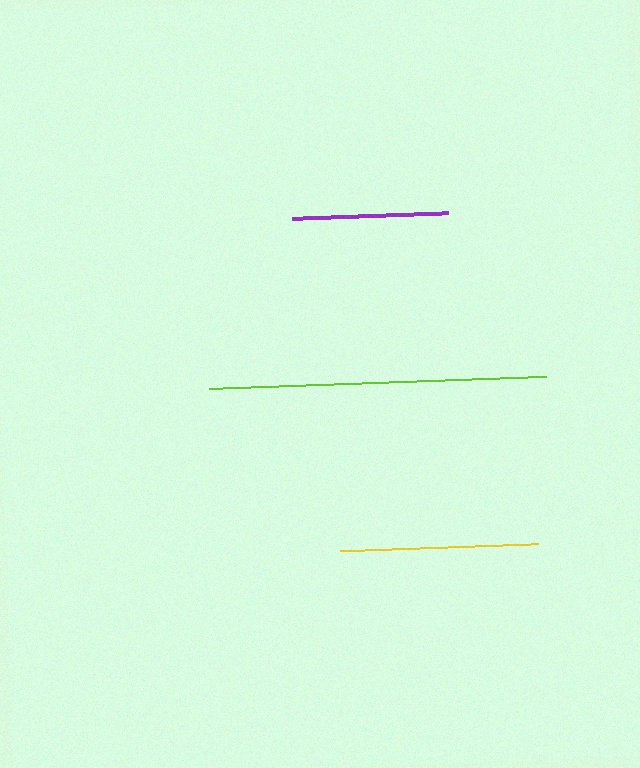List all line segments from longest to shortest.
From longest to shortest: lime, yellow, purple.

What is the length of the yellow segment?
The yellow segment is approximately 198 pixels long.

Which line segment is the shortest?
The purple line is the shortest at approximately 156 pixels.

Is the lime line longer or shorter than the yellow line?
The lime line is longer than the yellow line.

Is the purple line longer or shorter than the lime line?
The lime line is longer than the purple line.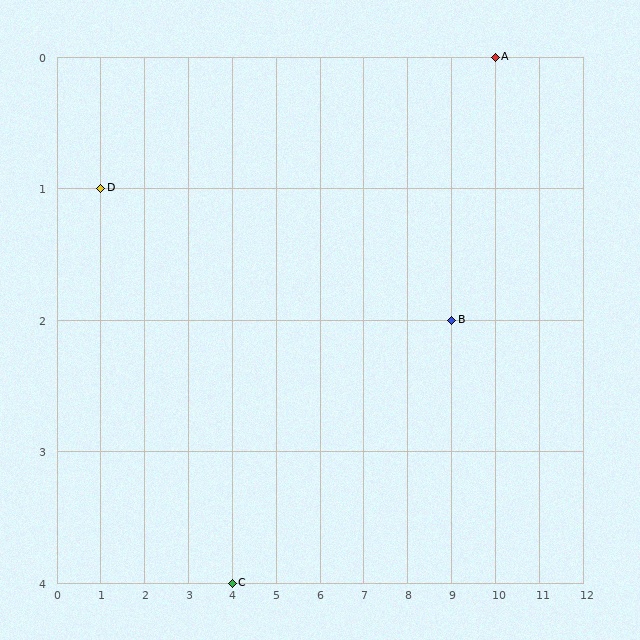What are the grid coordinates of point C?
Point C is at grid coordinates (4, 4).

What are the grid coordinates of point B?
Point B is at grid coordinates (9, 2).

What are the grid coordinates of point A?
Point A is at grid coordinates (10, 0).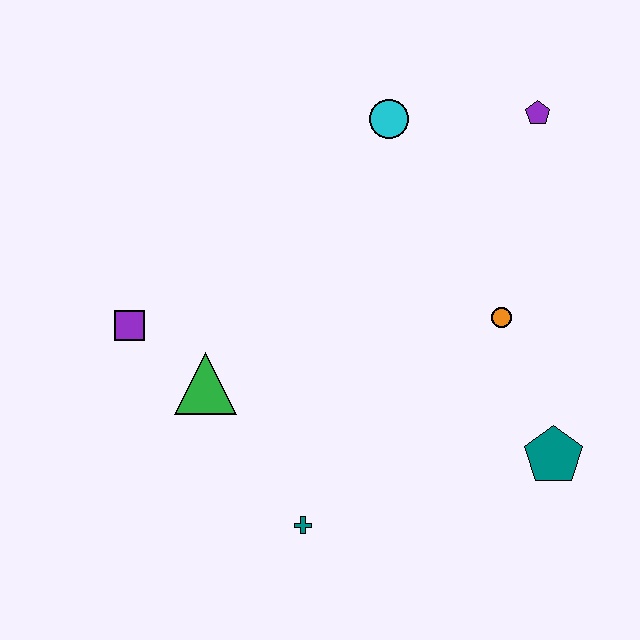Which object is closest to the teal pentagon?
The orange circle is closest to the teal pentagon.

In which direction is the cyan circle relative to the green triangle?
The cyan circle is above the green triangle.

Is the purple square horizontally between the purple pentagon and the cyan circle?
No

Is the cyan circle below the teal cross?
No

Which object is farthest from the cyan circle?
The teal cross is farthest from the cyan circle.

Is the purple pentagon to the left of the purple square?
No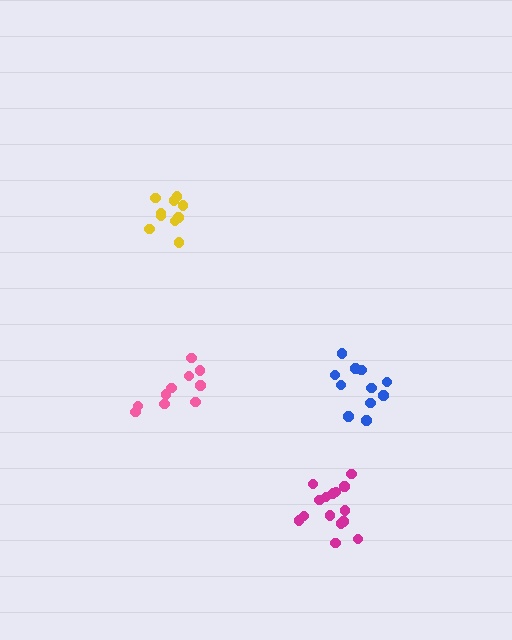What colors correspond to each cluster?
The clusters are colored: magenta, pink, yellow, blue.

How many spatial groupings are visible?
There are 4 spatial groupings.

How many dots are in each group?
Group 1: 15 dots, Group 2: 10 dots, Group 3: 10 dots, Group 4: 11 dots (46 total).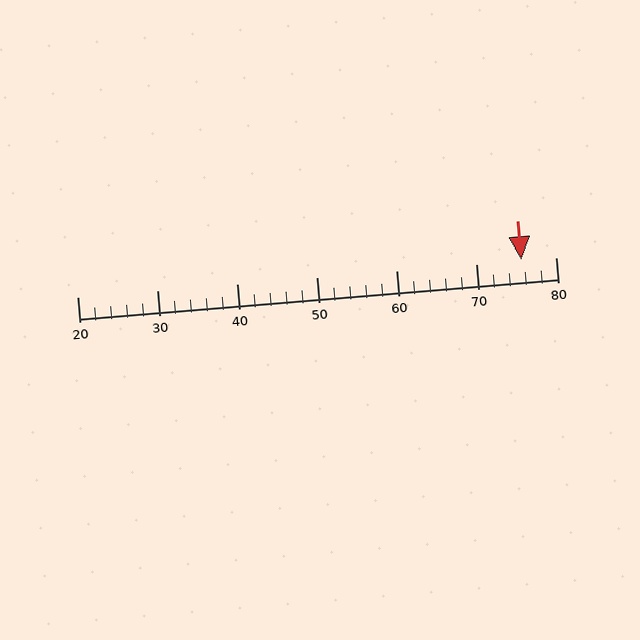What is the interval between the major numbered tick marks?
The major tick marks are spaced 10 units apart.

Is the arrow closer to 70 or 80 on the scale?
The arrow is closer to 80.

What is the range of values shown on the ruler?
The ruler shows values from 20 to 80.